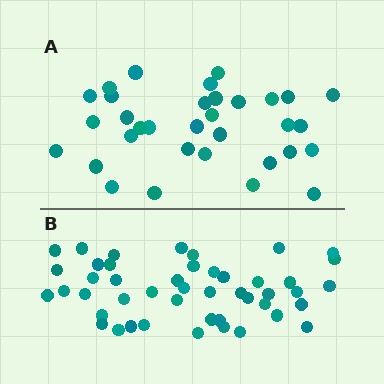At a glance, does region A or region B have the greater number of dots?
Region B (the bottom region) has more dots.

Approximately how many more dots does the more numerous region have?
Region B has approximately 15 more dots than region A.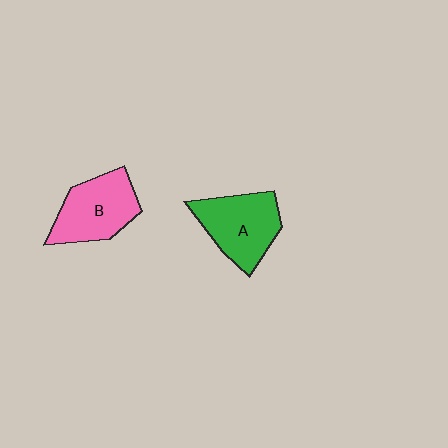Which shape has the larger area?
Shape A (green).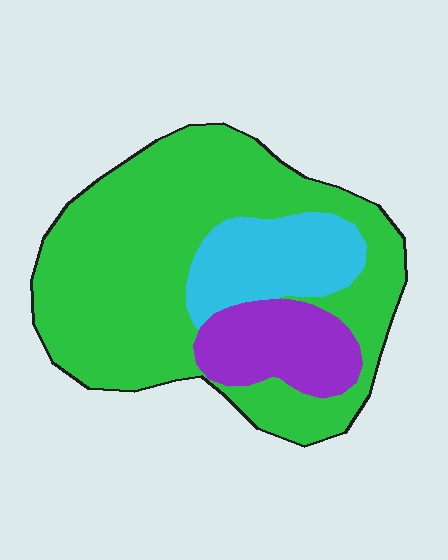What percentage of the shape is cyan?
Cyan takes up about one sixth (1/6) of the shape.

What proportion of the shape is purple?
Purple takes up less than a quarter of the shape.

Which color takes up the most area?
Green, at roughly 70%.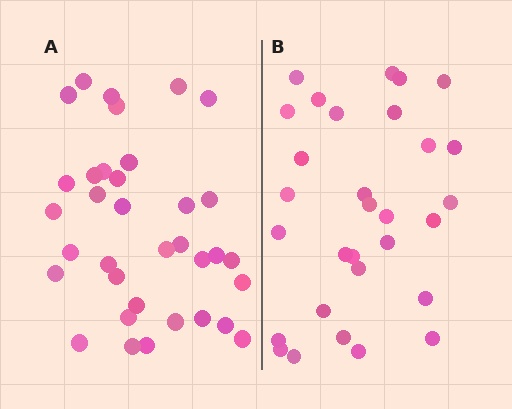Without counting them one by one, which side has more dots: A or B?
Region A (the left region) has more dots.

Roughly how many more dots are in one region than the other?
Region A has about 5 more dots than region B.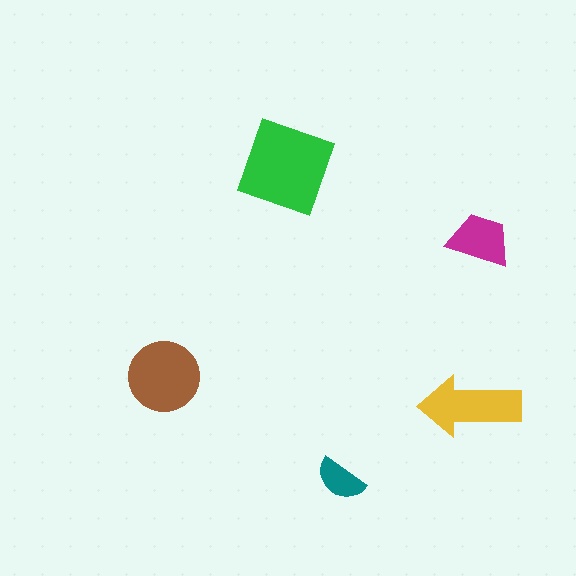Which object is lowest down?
The teal semicircle is bottommost.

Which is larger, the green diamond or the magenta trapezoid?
The green diamond.